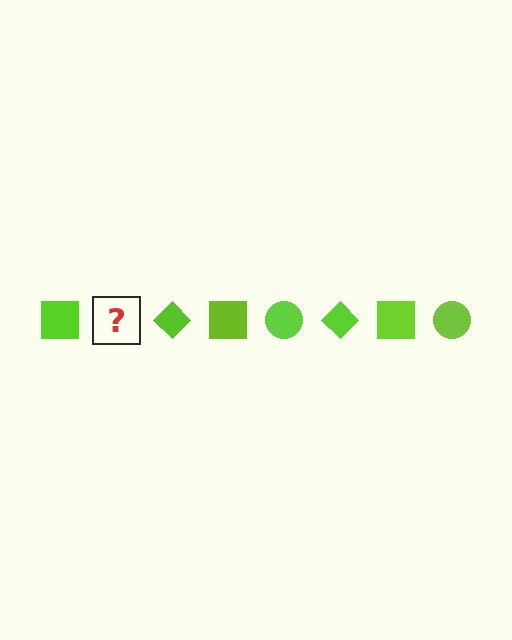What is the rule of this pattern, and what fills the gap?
The rule is that the pattern cycles through square, circle, diamond shapes in lime. The gap should be filled with a lime circle.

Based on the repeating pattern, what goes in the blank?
The blank should be a lime circle.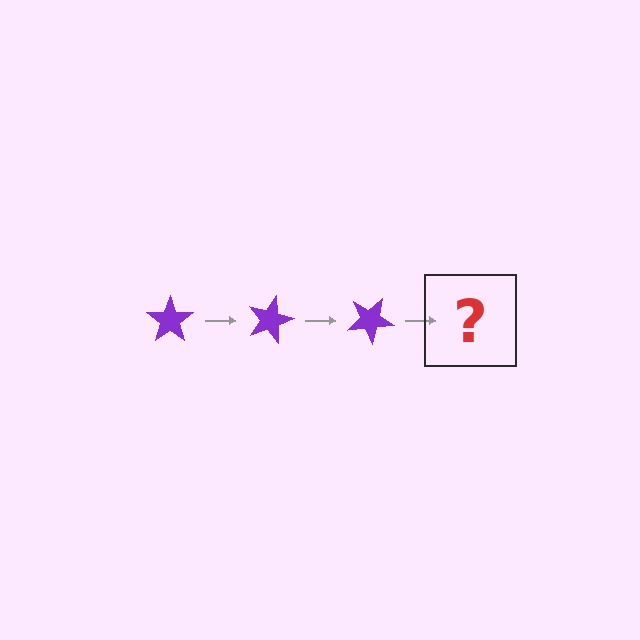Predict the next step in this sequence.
The next step is a purple star rotated 45 degrees.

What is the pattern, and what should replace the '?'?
The pattern is that the star rotates 15 degrees each step. The '?' should be a purple star rotated 45 degrees.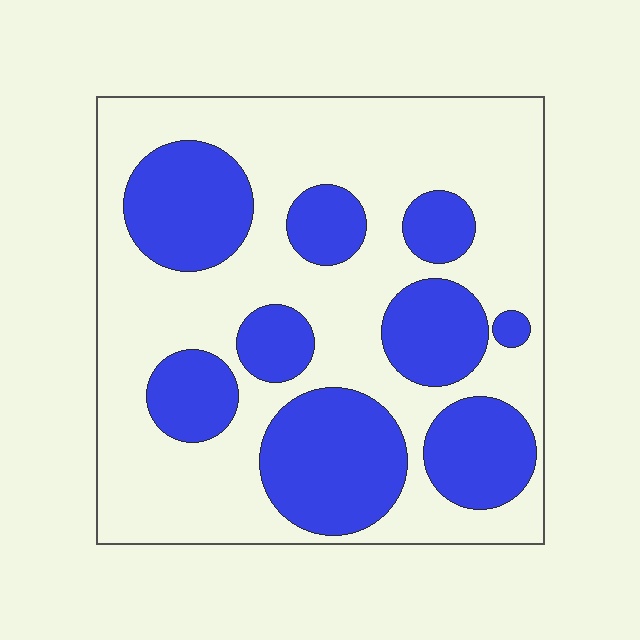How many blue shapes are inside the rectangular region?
9.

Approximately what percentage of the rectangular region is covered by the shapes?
Approximately 35%.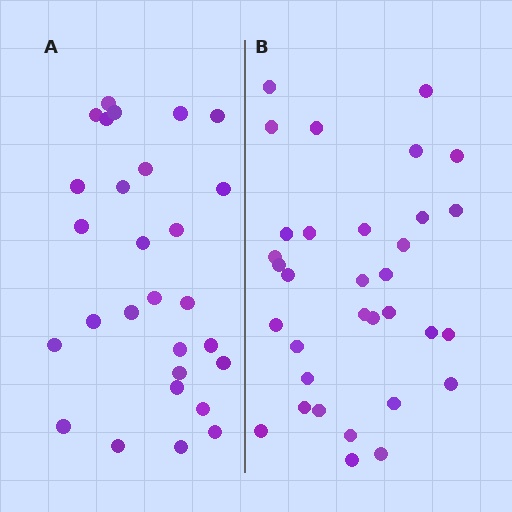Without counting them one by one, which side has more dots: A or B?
Region B (the right region) has more dots.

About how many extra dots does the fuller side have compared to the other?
Region B has about 5 more dots than region A.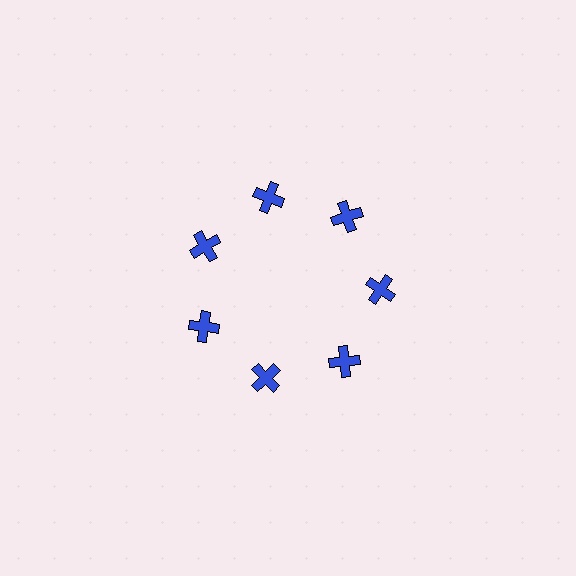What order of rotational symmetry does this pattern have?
This pattern has 7-fold rotational symmetry.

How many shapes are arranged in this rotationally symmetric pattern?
There are 7 shapes, arranged in 7 groups of 1.